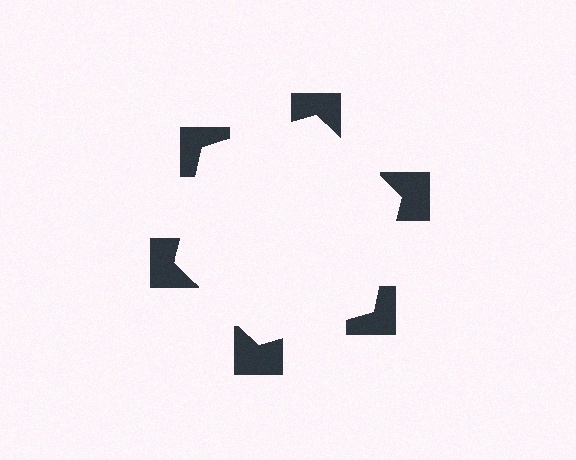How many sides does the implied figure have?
6 sides.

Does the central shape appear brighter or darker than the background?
It typically appears slightly brighter than the background, even though no actual brightness change is drawn.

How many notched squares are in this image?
There are 6 — one at each vertex of the illusory hexagon.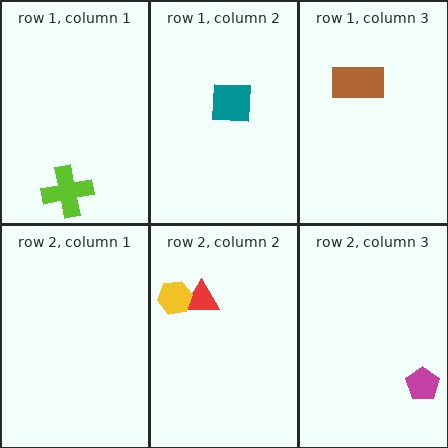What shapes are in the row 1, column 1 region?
The lime cross.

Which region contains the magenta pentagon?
The row 2, column 3 region.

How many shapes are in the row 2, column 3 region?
1.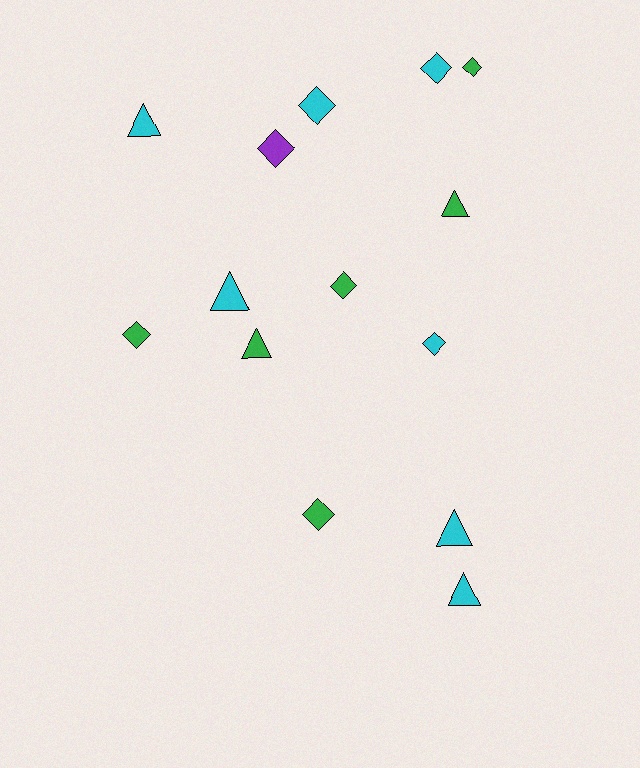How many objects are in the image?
There are 14 objects.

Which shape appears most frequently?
Diamond, with 8 objects.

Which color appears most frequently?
Cyan, with 7 objects.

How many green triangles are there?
There are 2 green triangles.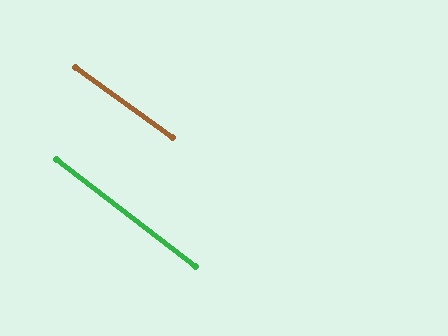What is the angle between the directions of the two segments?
Approximately 2 degrees.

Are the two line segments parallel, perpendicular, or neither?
Parallel — their directions differ by only 1.6°.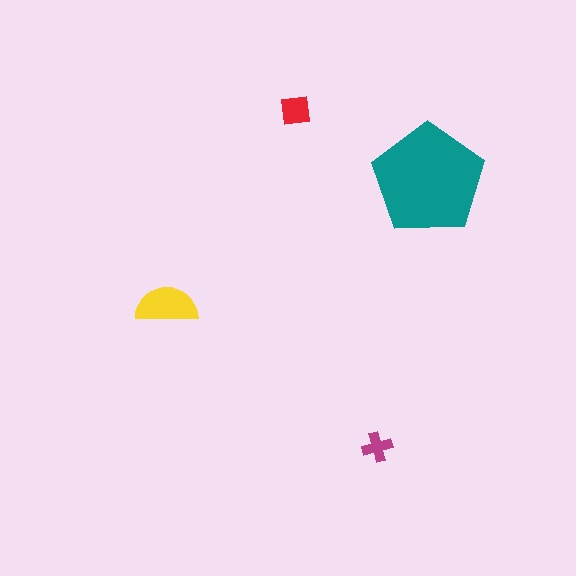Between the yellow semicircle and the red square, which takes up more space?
The yellow semicircle.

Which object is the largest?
The teal pentagon.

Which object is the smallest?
The magenta cross.